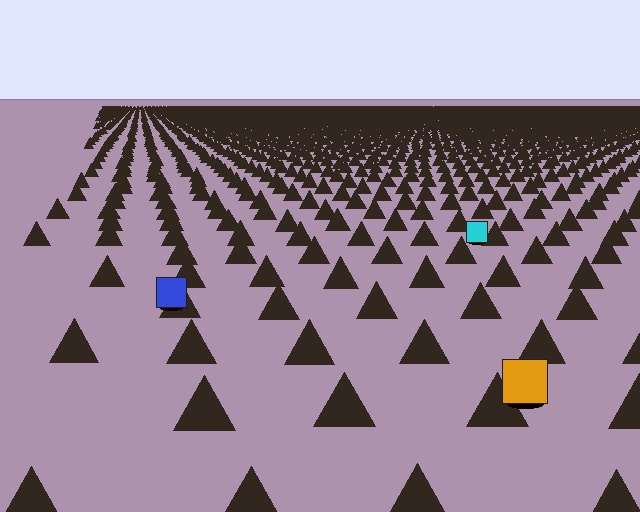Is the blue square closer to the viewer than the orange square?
No. The orange square is closer — you can tell from the texture gradient: the ground texture is coarser near it.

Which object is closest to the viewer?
The orange square is closest. The texture marks near it are larger and more spread out.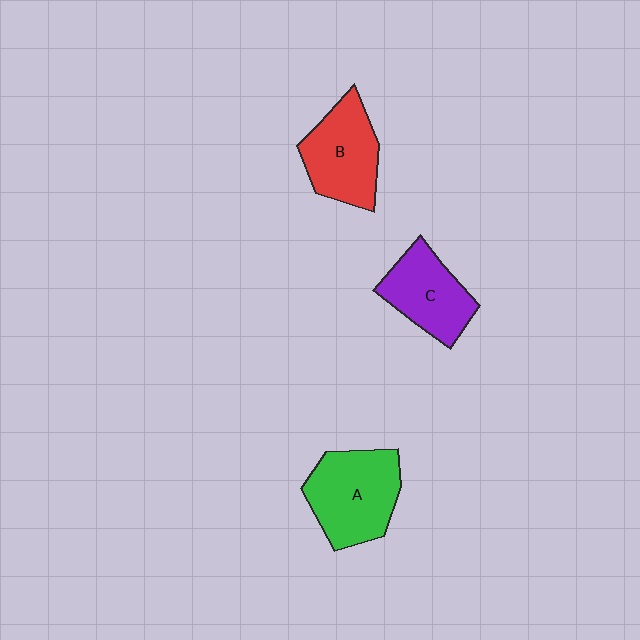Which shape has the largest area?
Shape A (green).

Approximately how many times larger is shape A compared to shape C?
Approximately 1.3 times.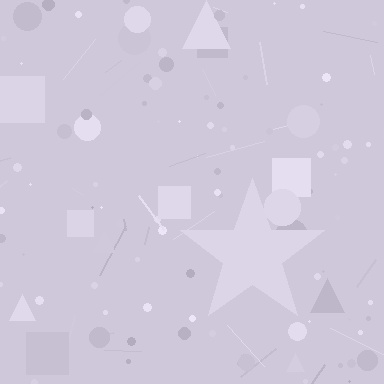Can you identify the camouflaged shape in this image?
The camouflaged shape is a star.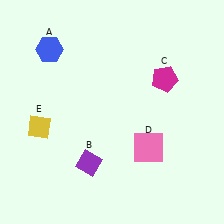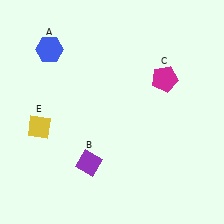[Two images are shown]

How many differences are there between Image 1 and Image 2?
There is 1 difference between the two images.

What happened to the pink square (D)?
The pink square (D) was removed in Image 2. It was in the bottom-right area of Image 1.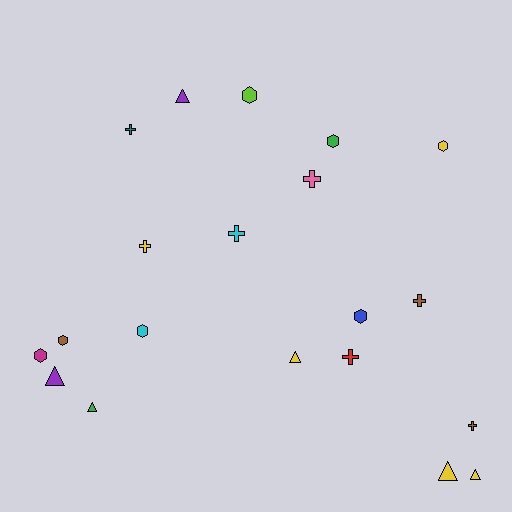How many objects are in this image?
There are 20 objects.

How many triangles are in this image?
There are 6 triangles.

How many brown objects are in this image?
There are 3 brown objects.